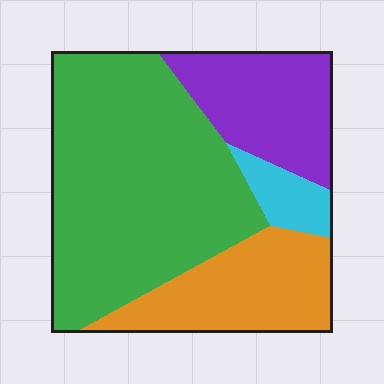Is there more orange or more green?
Green.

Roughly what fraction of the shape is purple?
Purple takes up about one fifth (1/5) of the shape.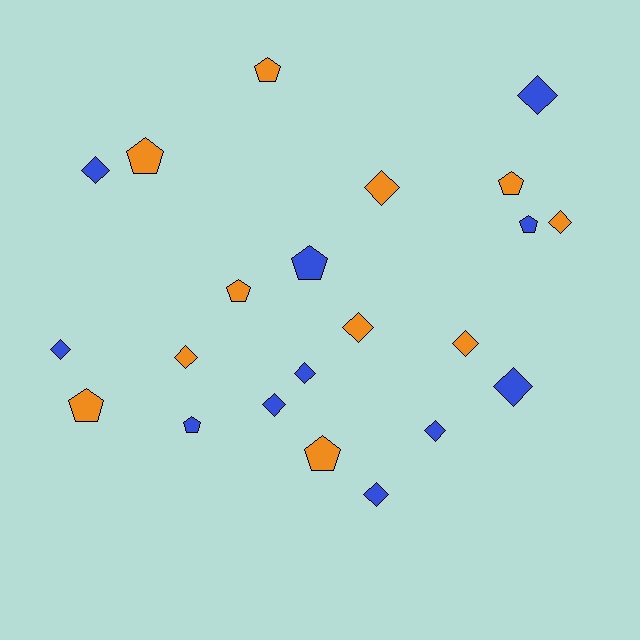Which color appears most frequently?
Blue, with 11 objects.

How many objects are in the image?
There are 22 objects.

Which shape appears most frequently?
Diamond, with 13 objects.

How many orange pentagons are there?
There are 6 orange pentagons.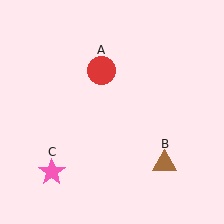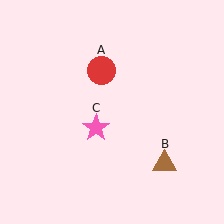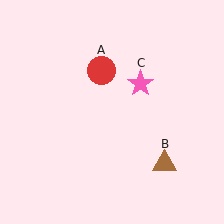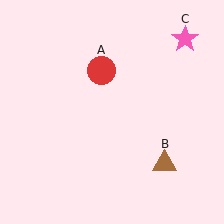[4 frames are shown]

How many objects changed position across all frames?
1 object changed position: pink star (object C).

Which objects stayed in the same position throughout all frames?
Red circle (object A) and brown triangle (object B) remained stationary.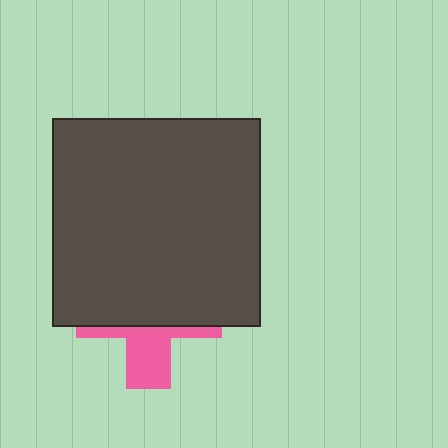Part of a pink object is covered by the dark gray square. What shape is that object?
It is a cross.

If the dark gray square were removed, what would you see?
You would see the complete pink cross.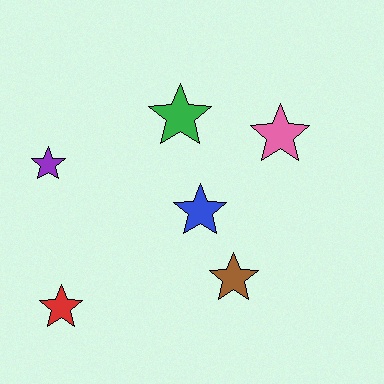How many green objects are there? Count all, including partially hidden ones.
There is 1 green object.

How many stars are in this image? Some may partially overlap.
There are 6 stars.